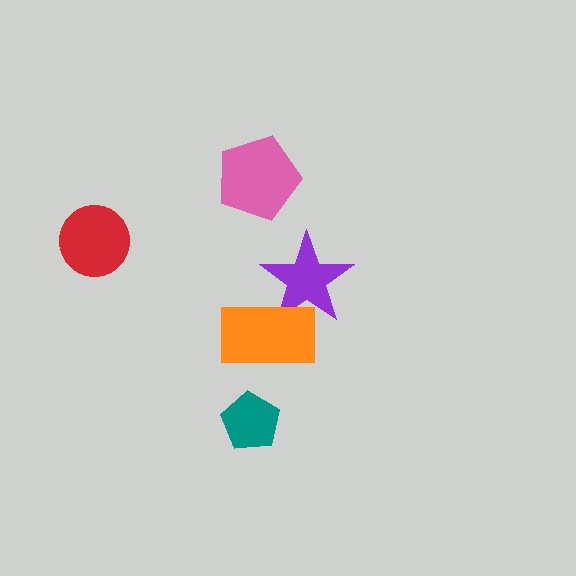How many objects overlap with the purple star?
1 object overlaps with the purple star.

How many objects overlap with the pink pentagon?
0 objects overlap with the pink pentagon.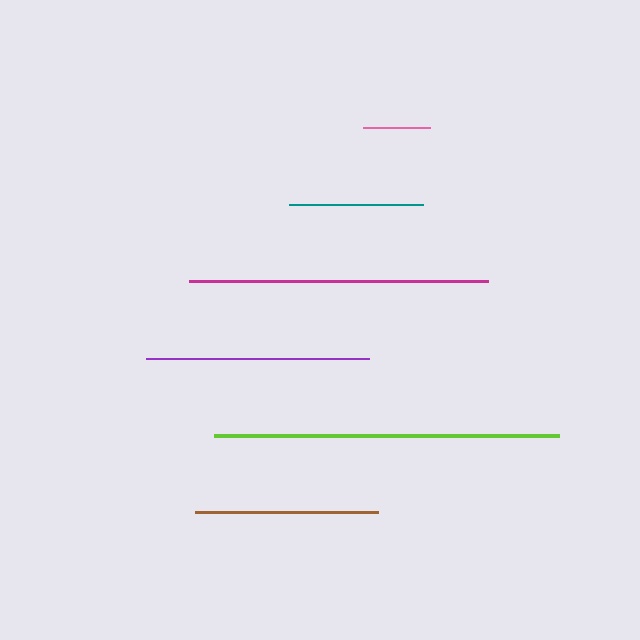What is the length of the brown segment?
The brown segment is approximately 184 pixels long.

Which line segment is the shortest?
The pink line is the shortest at approximately 66 pixels.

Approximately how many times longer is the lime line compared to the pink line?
The lime line is approximately 5.2 times the length of the pink line.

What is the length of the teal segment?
The teal segment is approximately 134 pixels long.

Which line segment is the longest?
The lime line is the longest at approximately 345 pixels.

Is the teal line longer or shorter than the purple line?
The purple line is longer than the teal line.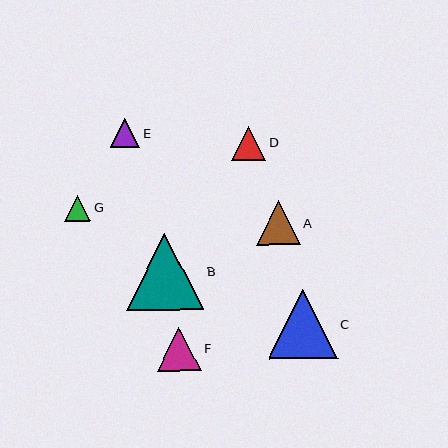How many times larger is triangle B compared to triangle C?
Triangle B is approximately 1.1 times the size of triangle C.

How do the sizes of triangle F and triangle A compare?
Triangle F and triangle A are approximately the same size.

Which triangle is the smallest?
Triangle G is the smallest with a size of approximately 26 pixels.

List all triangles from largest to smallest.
From largest to smallest: B, C, F, A, D, E, G.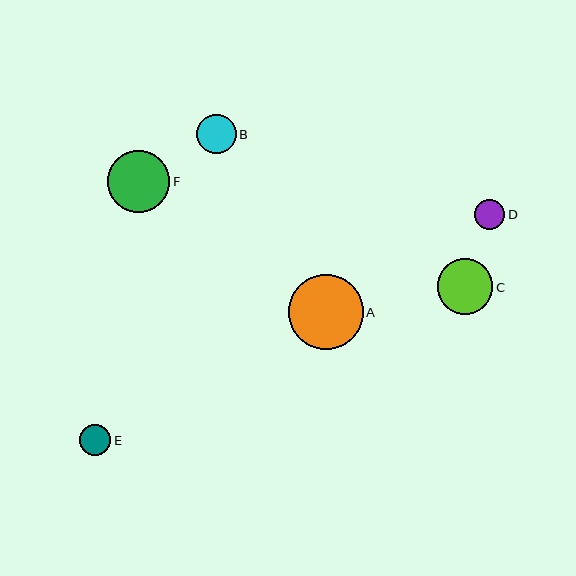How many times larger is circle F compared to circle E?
Circle F is approximately 2.0 times the size of circle E.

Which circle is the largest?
Circle A is the largest with a size of approximately 74 pixels.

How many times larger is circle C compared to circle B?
Circle C is approximately 1.4 times the size of circle B.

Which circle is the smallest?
Circle D is the smallest with a size of approximately 30 pixels.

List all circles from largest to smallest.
From largest to smallest: A, F, C, B, E, D.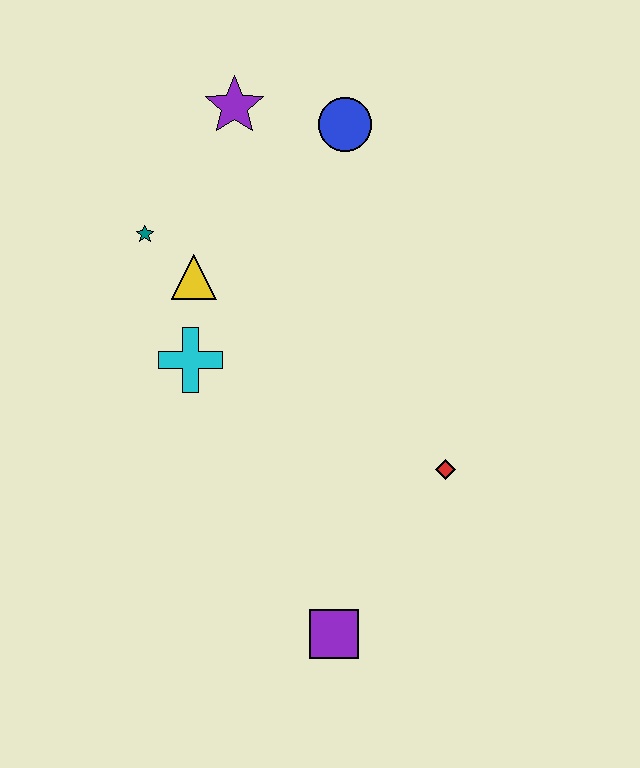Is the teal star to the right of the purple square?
No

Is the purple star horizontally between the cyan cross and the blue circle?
Yes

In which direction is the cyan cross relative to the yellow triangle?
The cyan cross is below the yellow triangle.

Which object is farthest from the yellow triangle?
The purple square is farthest from the yellow triangle.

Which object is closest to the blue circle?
The purple star is closest to the blue circle.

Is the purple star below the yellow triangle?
No